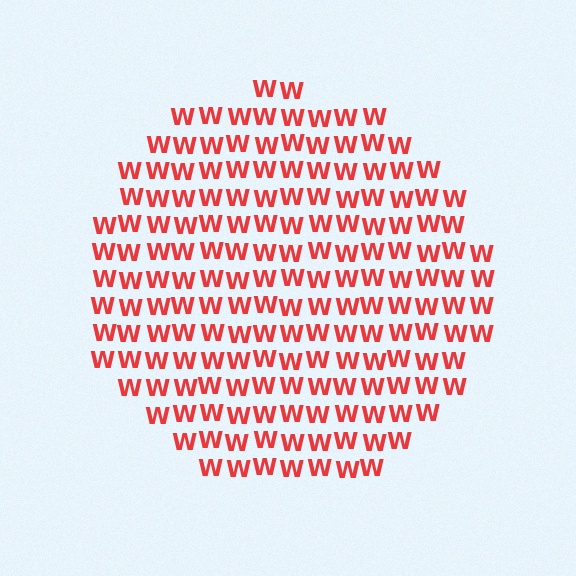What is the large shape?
The large shape is a circle.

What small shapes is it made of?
It is made of small letter W's.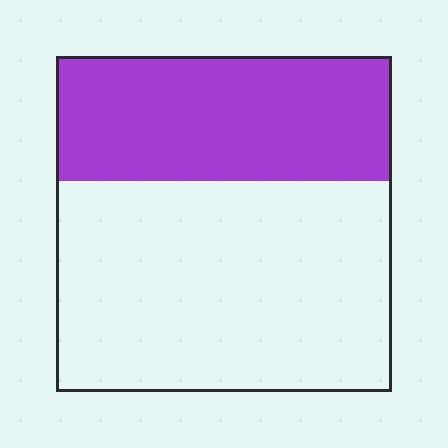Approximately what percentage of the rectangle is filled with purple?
Approximately 35%.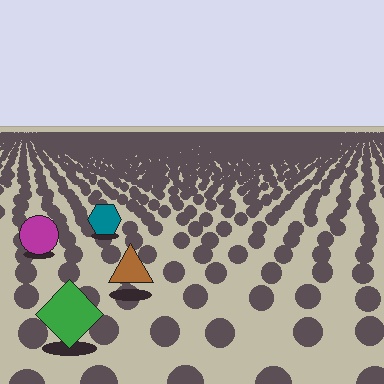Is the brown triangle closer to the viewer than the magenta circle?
Yes. The brown triangle is closer — you can tell from the texture gradient: the ground texture is coarser near it.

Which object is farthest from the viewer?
The teal hexagon is farthest from the viewer. It appears smaller and the ground texture around it is denser.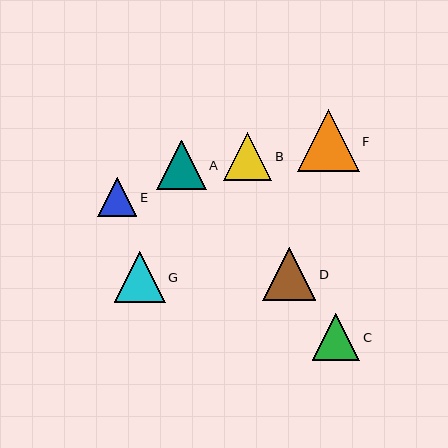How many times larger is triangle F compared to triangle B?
Triangle F is approximately 1.3 times the size of triangle B.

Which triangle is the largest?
Triangle F is the largest with a size of approximately 61 pixels.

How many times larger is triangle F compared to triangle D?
Triangle F is approximately 1.2 times the size of triangle D.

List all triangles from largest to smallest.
From largest to smallest: F, D, G, A, B, C, E.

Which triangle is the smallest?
Triangle E is the smallest with a size of approximately 39 pixels.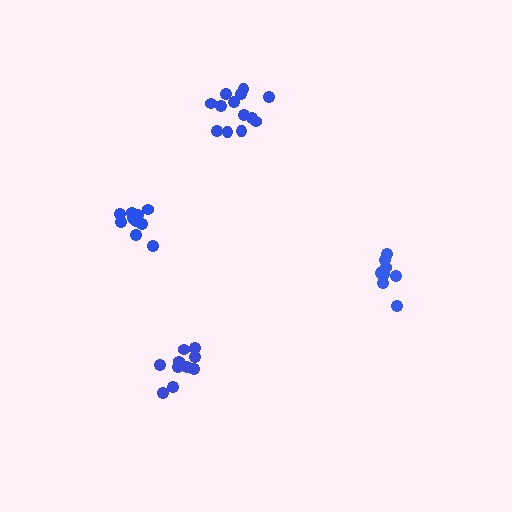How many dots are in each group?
Group 1: 10 dots, Group 2: 11 dots, Group 3: 13 dots, Group 4: 9 dots (43 total).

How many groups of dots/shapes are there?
There are 4 groups.